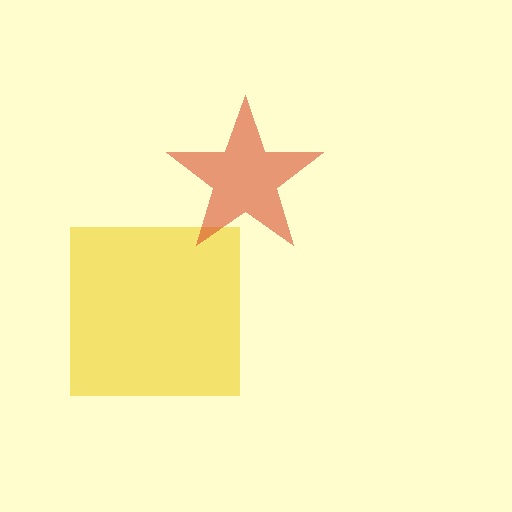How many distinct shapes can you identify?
There are 2 distinct shapes: a yellow square, a red star.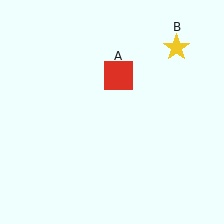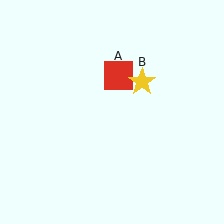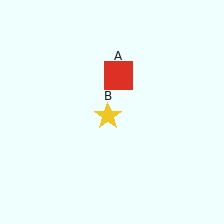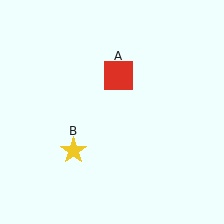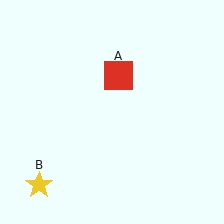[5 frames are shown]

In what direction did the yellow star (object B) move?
The yellow star (object B) moved down and to the left.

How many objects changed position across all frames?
1 object changed position: yellow star (object B).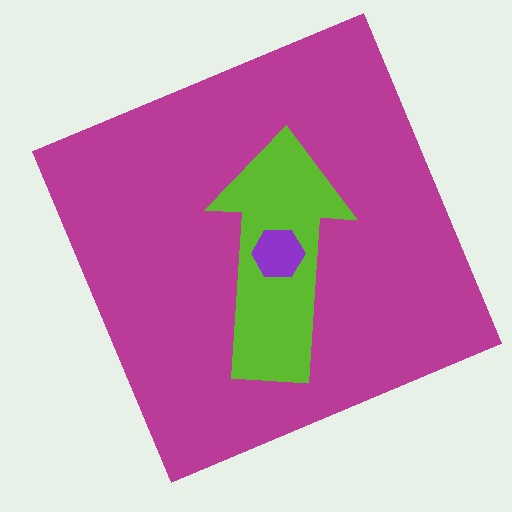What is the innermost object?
The purple hexagon.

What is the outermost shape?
The magenta square.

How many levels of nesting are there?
3.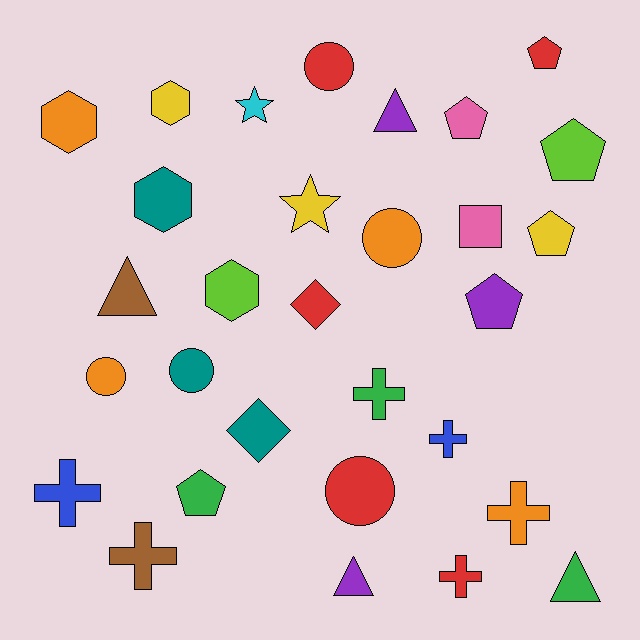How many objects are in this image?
There are 30 objects.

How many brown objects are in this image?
There are 2 brown objects.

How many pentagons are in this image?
There are 6 pentagons.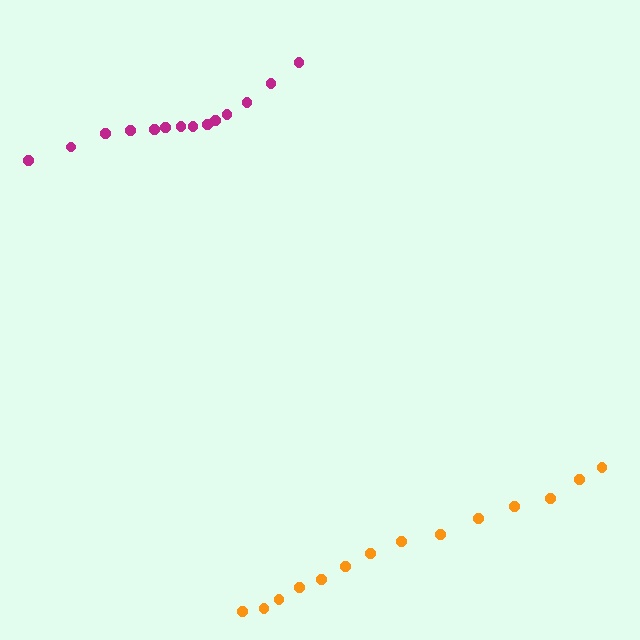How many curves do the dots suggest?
There are 2 distinct paths.